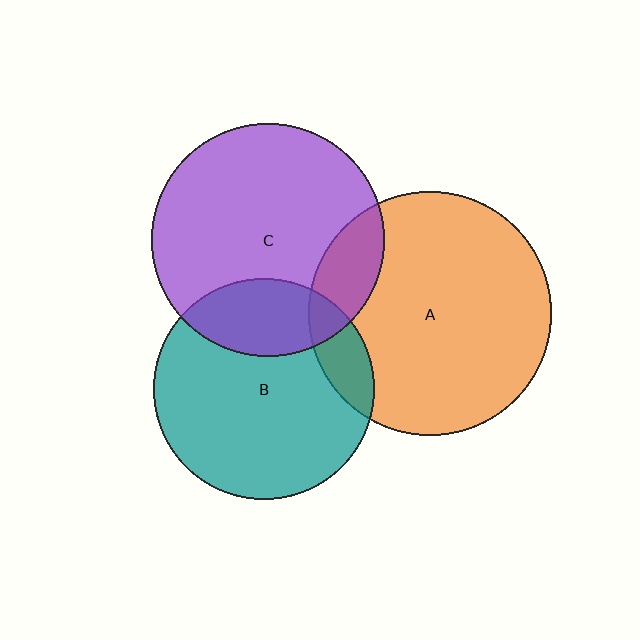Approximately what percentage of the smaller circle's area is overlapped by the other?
Approximately 15%.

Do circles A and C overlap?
Yes.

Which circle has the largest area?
Circle A (orange).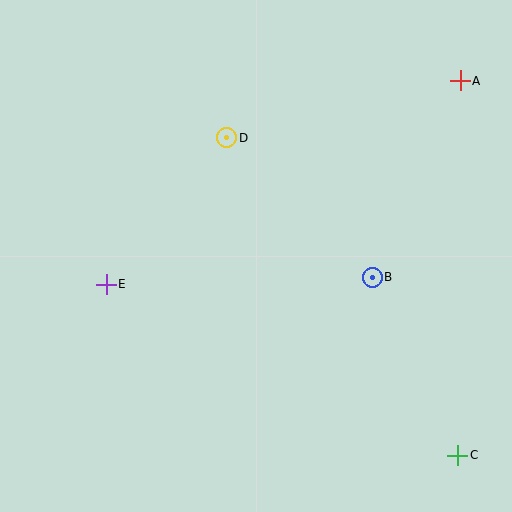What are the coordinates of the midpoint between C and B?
The midpoint between C and B is at (415, 366).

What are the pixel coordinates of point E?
Point E is at (106, 284).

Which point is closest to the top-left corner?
Point D is closest to the top-left corner.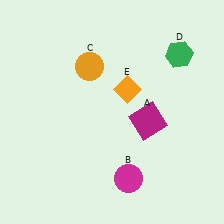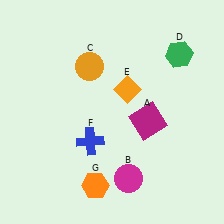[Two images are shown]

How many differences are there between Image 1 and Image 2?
There are 2 differences between the two images.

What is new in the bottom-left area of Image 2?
An orange hexagon (G) was added in the bottom-left area of Image 2.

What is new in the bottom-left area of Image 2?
A blue cross (F) was added in the bottom-left area of Image 2.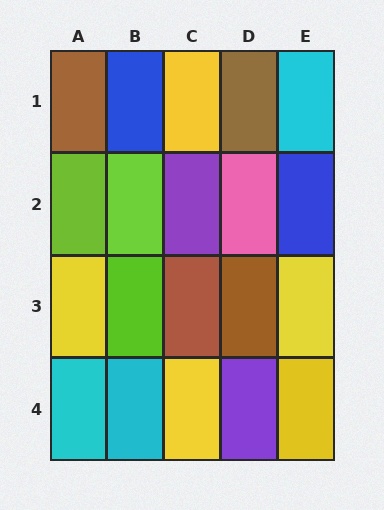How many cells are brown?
4 cells are brown.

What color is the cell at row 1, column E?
Cyan.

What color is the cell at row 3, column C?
Brown.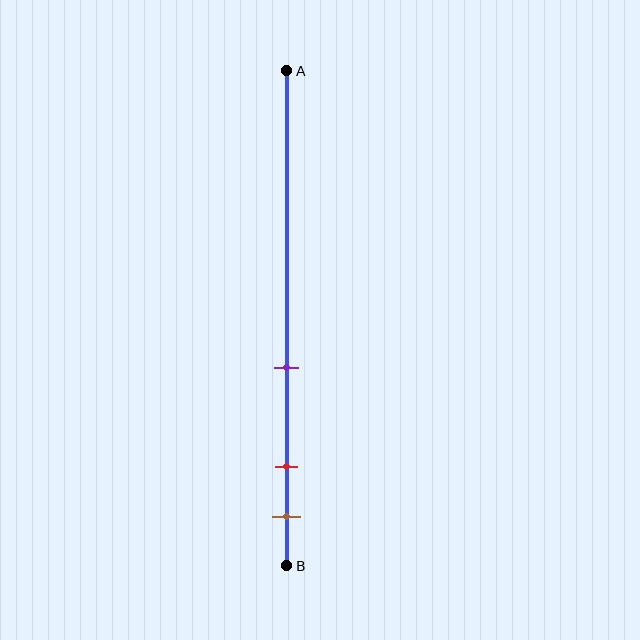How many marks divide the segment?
There are 3 marks dividing the segment.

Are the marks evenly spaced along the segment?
No, the marks are not evenly spaced.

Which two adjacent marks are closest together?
The red and brown marks are the closest adjacent pair.